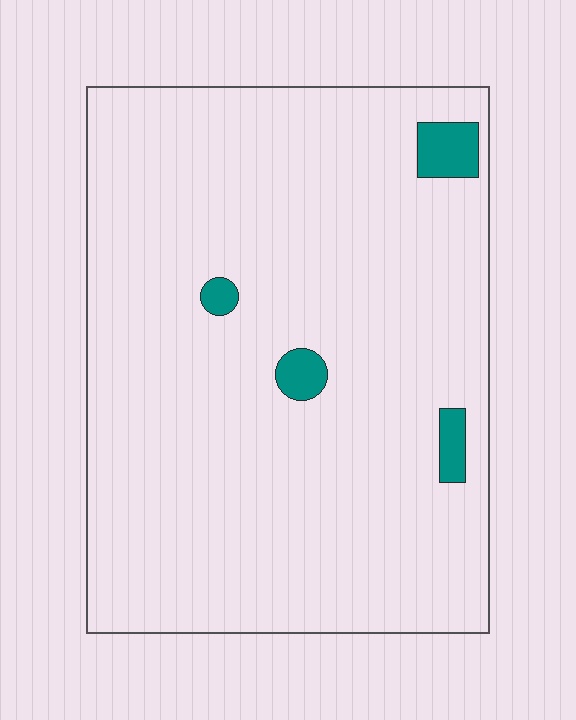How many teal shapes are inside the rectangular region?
4.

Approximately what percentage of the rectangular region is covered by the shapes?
Approximately 5%.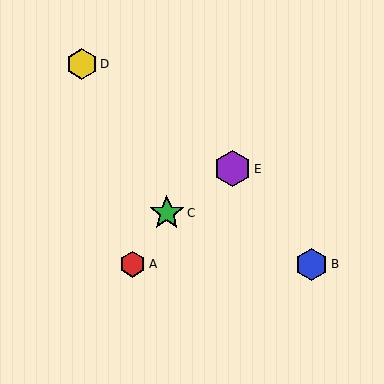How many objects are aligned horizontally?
2 objects (A, B) are aligned horizontally.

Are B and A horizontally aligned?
Yes, both are at y≈264.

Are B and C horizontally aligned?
No, B is at y≈264 and C is at y≈213.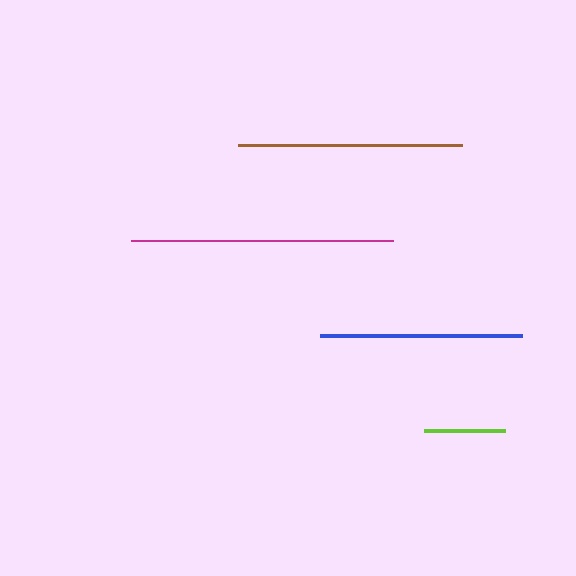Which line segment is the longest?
The magenta line is the longest at approximately 262 pixels.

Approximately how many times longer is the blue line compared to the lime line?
The blue line is approximately 2.5 times the length of the lime line.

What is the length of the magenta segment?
The magenta segment is approximately 262 pixels long.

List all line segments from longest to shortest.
From longest to shortest: magenta, brown, blue, lime.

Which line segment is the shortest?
The lime line is the shortest at approximately 82 pixels.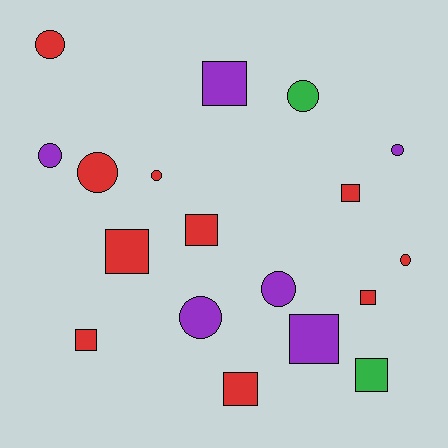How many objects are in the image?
There are 18 objects.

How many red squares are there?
There are 6 red squares.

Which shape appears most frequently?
Circle, with 9 objects.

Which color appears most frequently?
Red, with 10 objects.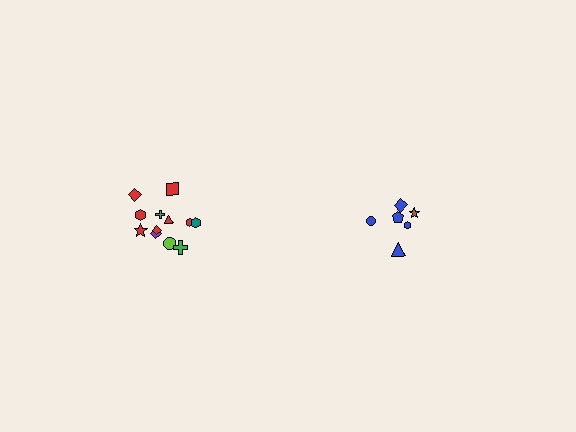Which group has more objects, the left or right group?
The left group.